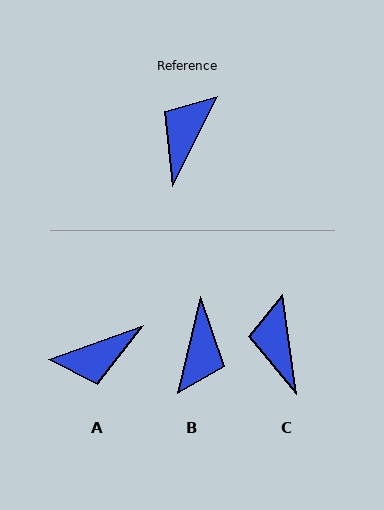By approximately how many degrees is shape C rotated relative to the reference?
Approximately 34 degrees counter-clockwise.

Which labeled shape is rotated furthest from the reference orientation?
B, about 167 degrees away.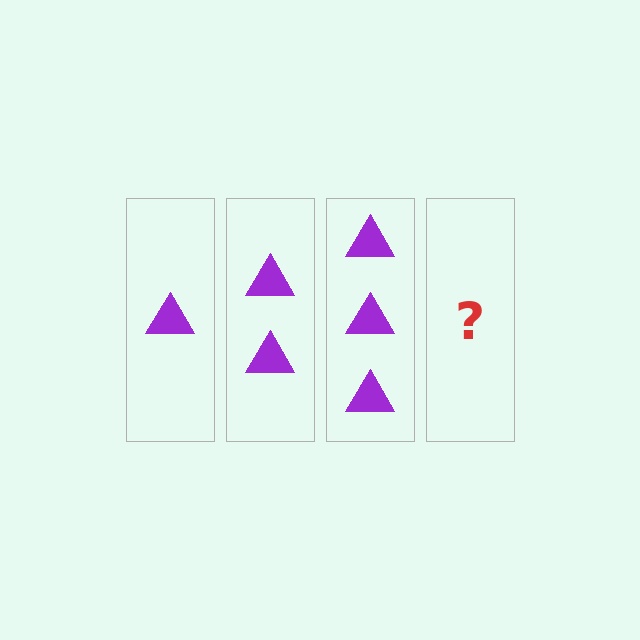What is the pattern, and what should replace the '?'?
The pattern is that each step adds one more triangle. The '?' should be 4 triangles.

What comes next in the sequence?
The next element should be 4 triangles.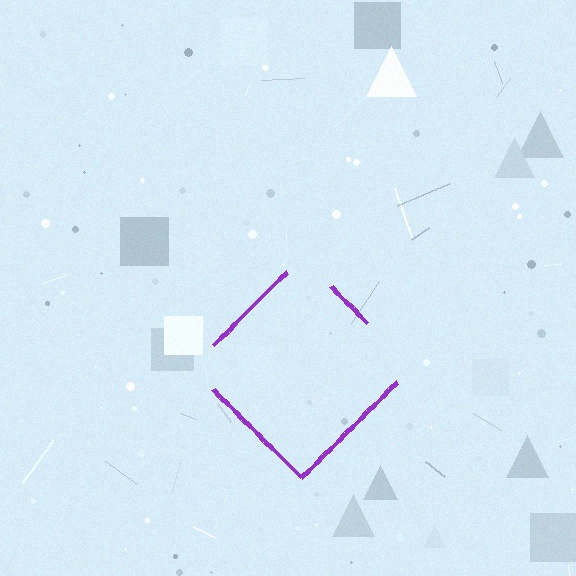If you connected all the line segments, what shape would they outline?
They would outline a diamond.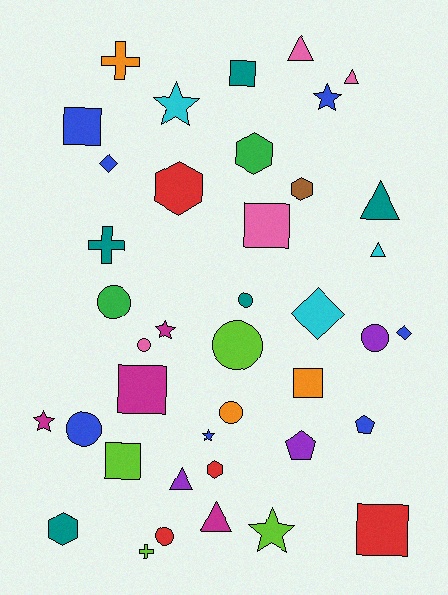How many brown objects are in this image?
There is 1 brown object.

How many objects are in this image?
There are 40 objects.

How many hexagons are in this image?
There are 5 hexagons.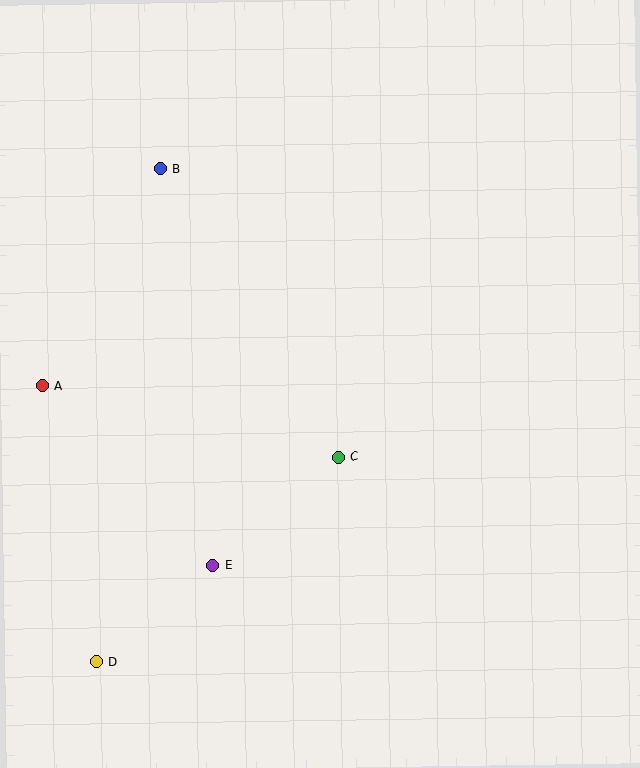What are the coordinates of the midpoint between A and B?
The midpoint between A and B is at (101, 278).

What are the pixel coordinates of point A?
Point A is at (42, 386).